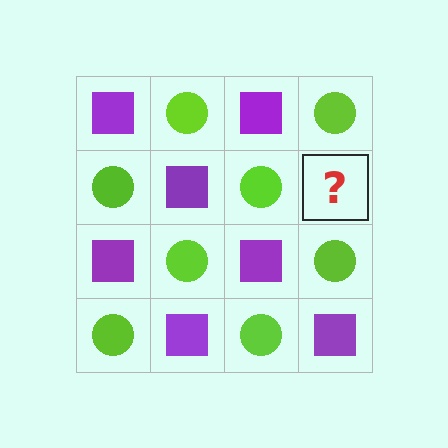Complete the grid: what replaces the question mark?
The question mark should be replaced with a purple square.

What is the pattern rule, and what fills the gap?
The rule is that it alternates purple square and lime circle in a checkerboard pattern. The gap should be filled with a purple square.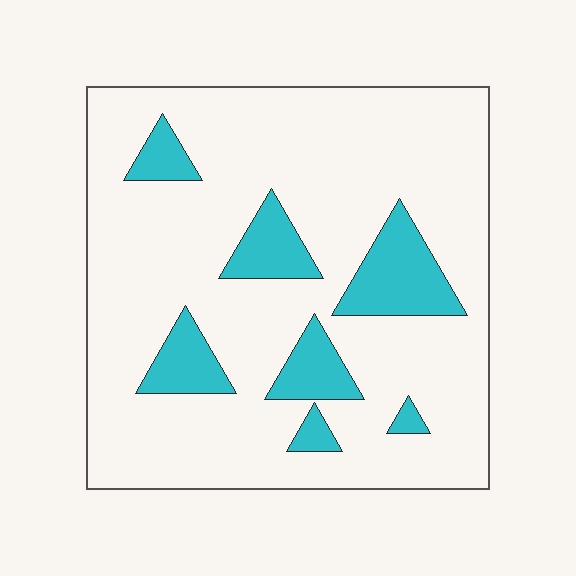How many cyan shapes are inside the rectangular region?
7.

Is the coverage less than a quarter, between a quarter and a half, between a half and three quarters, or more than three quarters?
Less than a quarter.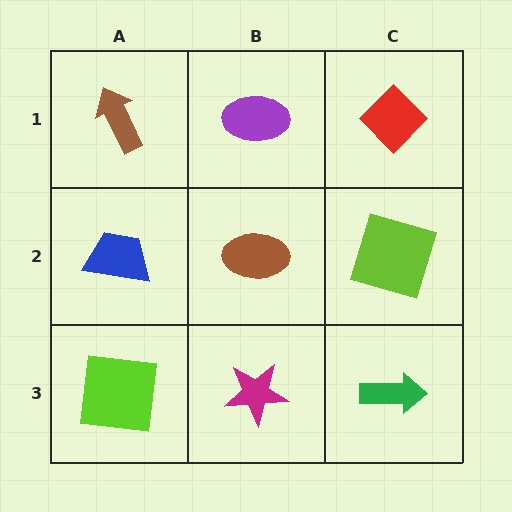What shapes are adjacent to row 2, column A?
A brown arrow (row 1, column A), a lime square (row 3, column A), a brown ellipse (row 2, column B).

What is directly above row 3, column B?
A brown ellipse.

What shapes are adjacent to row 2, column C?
A red diamond (row 1, column C), a green arrow (row 3, column C), a brown ellipse (row 2, column B).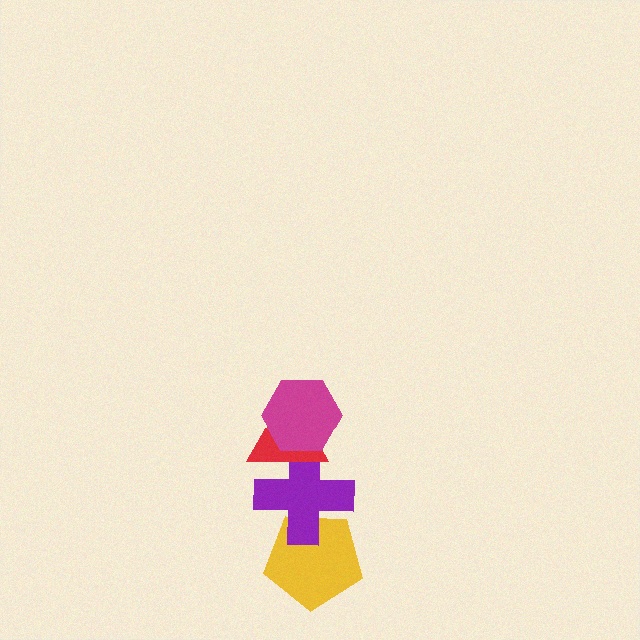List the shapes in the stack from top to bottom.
From top to bottom: the magenta hexagon, the red triangle, the purple cross, the yellow pentagon.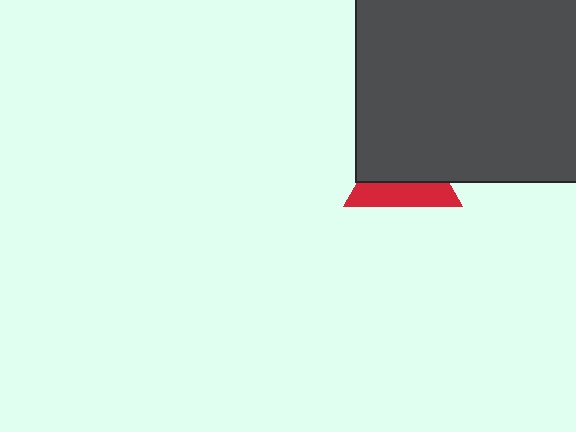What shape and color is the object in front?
The object in front is a dark gray rectangle.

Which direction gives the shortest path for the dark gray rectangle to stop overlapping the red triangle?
Moving up gives the shortest separation.